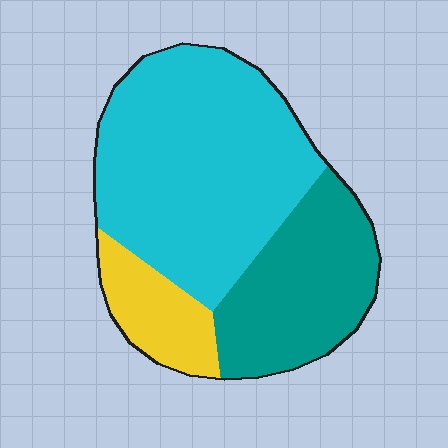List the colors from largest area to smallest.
From largest to smallest: cyan, teal, yellow.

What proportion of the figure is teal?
Teal covers roughly 30% of the figure.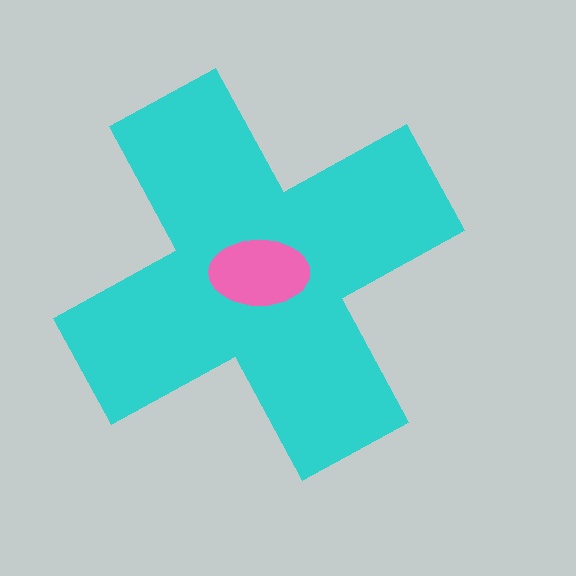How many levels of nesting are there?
2.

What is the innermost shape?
The pink ellipse.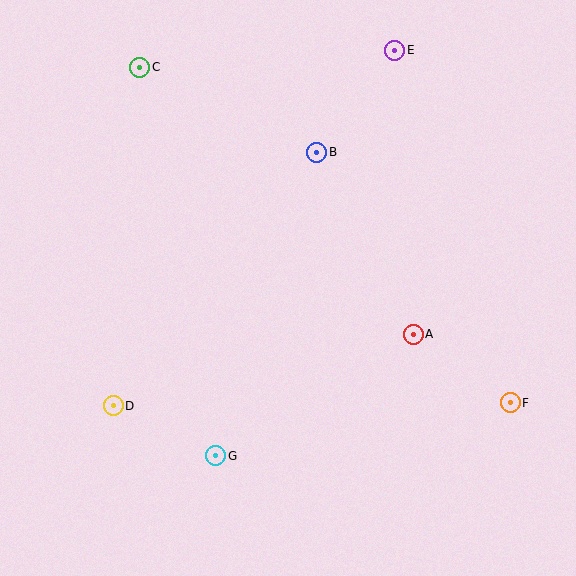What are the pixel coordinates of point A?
Point A is at (413, 334).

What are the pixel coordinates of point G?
Point G is at (216, 456).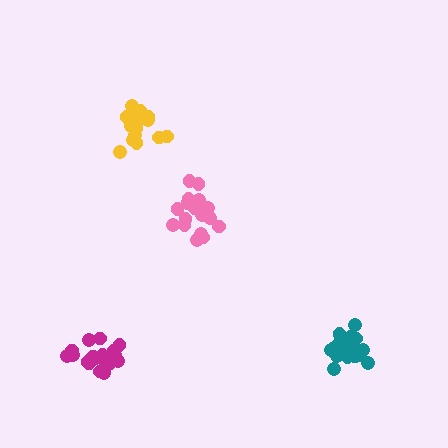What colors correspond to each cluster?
The clusters are colored: pink, yellow, teal, magenta.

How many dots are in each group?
Group 1: 19 dots, Group 2: 17 dots, Group 3: 20 dots, Group 4: 21 dots (77 total).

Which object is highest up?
The yellow cluster is topmost.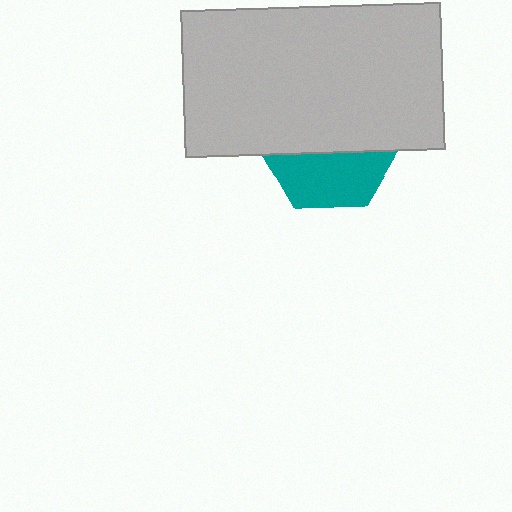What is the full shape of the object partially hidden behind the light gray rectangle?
The partially hidden object is a teal hexagon.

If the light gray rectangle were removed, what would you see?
You would see the complete teal hexagon.